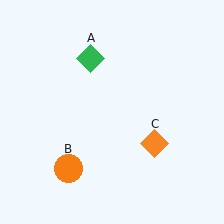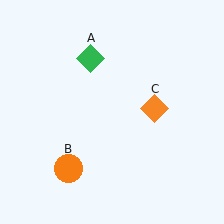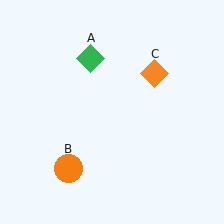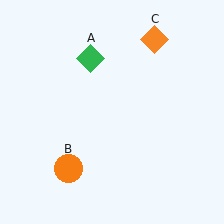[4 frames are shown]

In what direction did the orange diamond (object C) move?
The orange diamond (object C) moved up.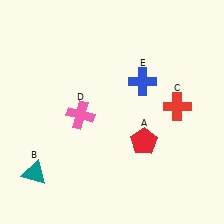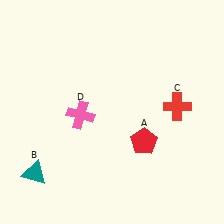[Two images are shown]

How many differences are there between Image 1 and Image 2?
There is 1 difference between the two images.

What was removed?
The blue cross (E) was removed in Image 2.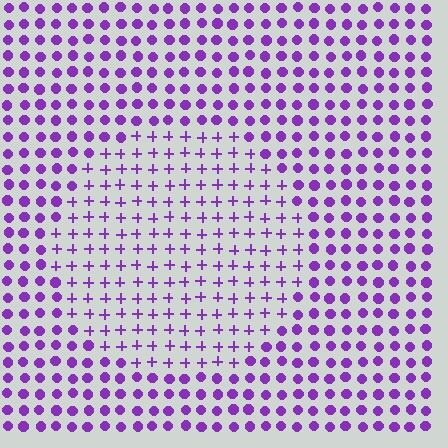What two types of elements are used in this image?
The image uses plus signs inside the circle region and circles outside it.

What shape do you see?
I see a circle.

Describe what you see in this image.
The image is filled with small purple elements arranged in a uniform grid. A circle-shaped region contains plus signs, while the surrounding area contains circles. The boundary is defined purely by the change in element shape.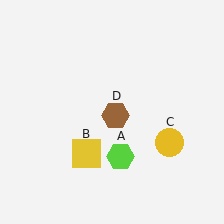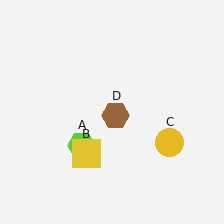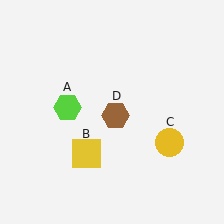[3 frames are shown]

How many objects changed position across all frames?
1 object changed position: lime hexagon (object A).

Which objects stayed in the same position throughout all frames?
Yellow square (object B) and yellow circle (object C) and brown hexagon (object D) remained stationary.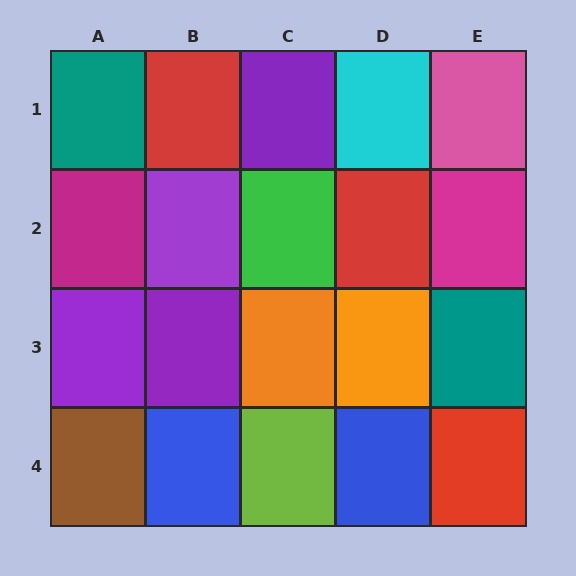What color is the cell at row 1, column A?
Teal.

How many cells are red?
3 cells are red.